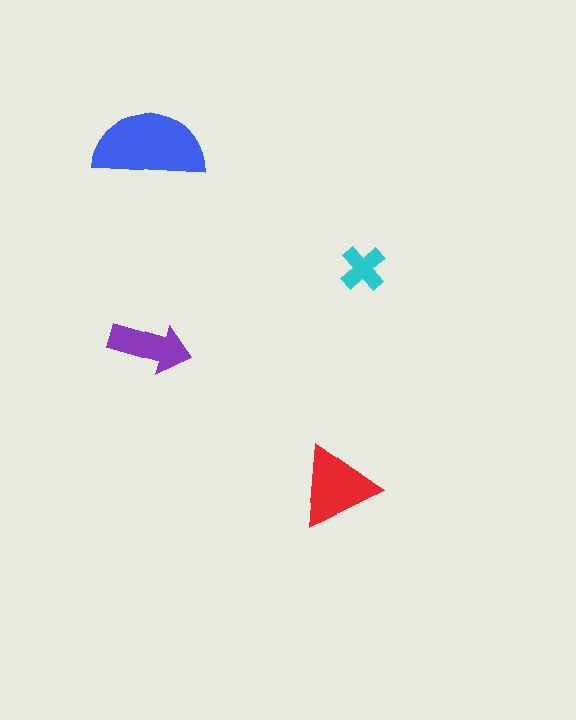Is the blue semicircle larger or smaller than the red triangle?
Larger.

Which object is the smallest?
The cyan cross.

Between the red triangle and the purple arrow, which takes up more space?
The red triangle.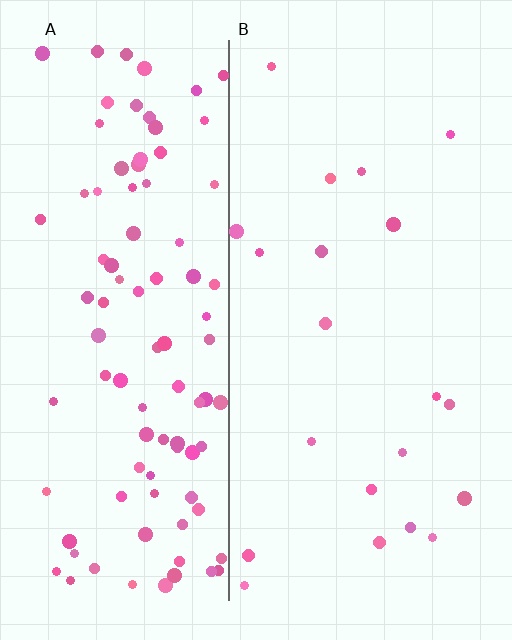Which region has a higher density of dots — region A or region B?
A (the left).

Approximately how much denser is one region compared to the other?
Approximately 4.8× — region A over region B.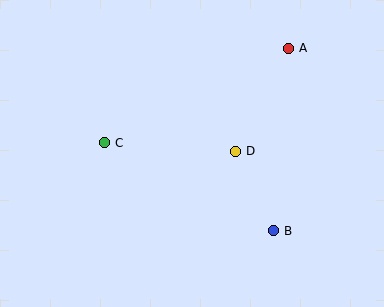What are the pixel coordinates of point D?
Point D is at (236, 151).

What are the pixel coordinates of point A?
Point A is at (289, 48).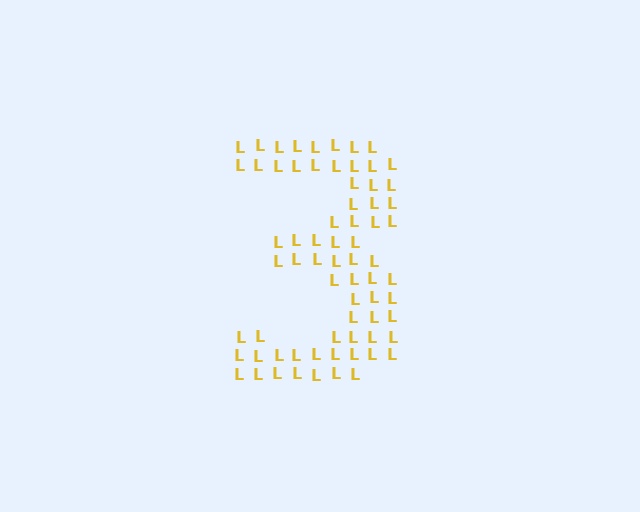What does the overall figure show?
The overall figure shows the digit 3.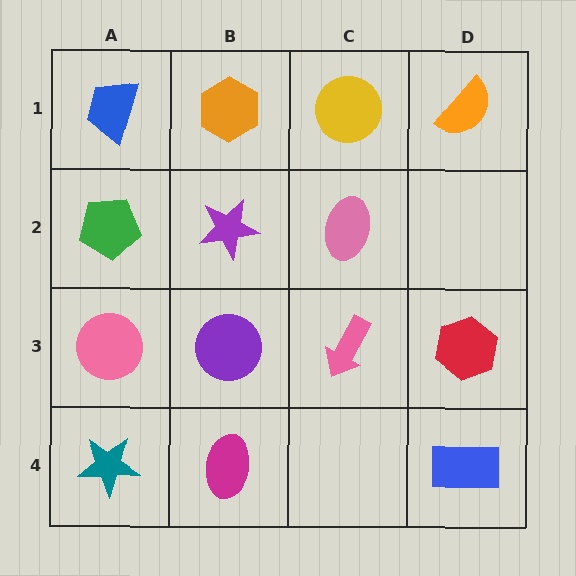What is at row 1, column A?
A blue trapezoid.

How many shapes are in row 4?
3 shapes.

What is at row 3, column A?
A pink circle.